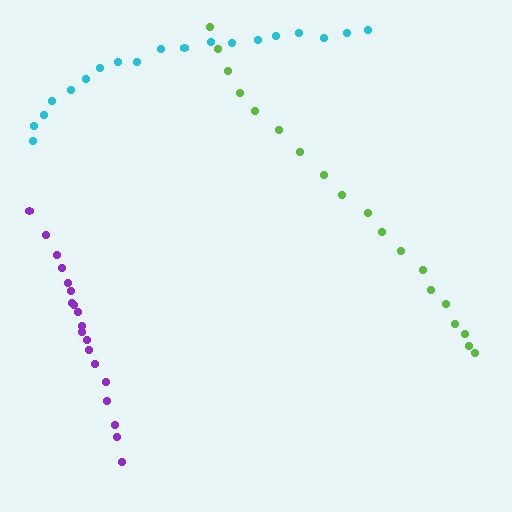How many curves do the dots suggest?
There are 3 distinct paths.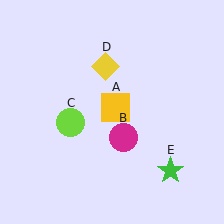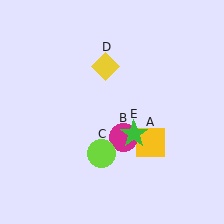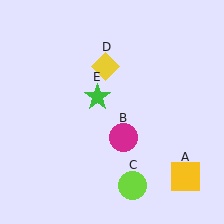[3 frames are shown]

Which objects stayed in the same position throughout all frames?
Magenta circle (object B) and yellow diamond (object D) remained stationary.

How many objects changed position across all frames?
3 objects changed position: yellow square (object A), lime circle (object C), green star (object E).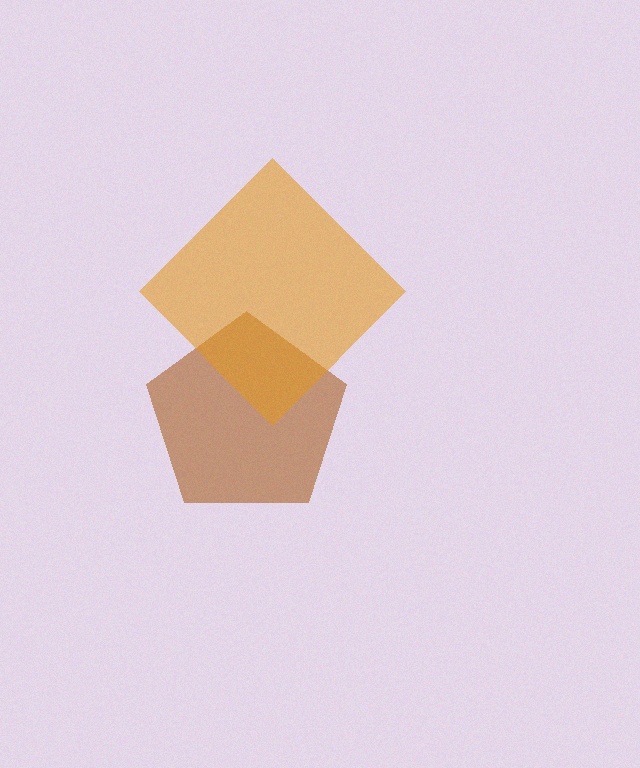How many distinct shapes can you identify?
There are 2 distinct shapes: a brown pentagon, an orange diamond.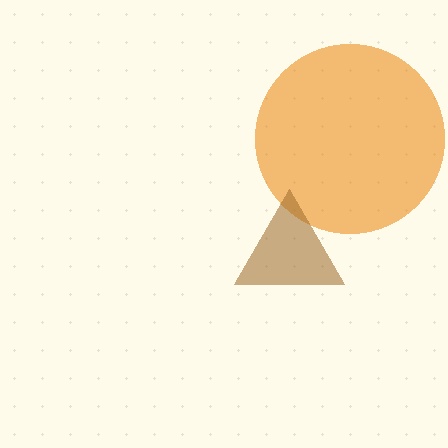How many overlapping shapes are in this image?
There are 2 overlapping shapes in the image.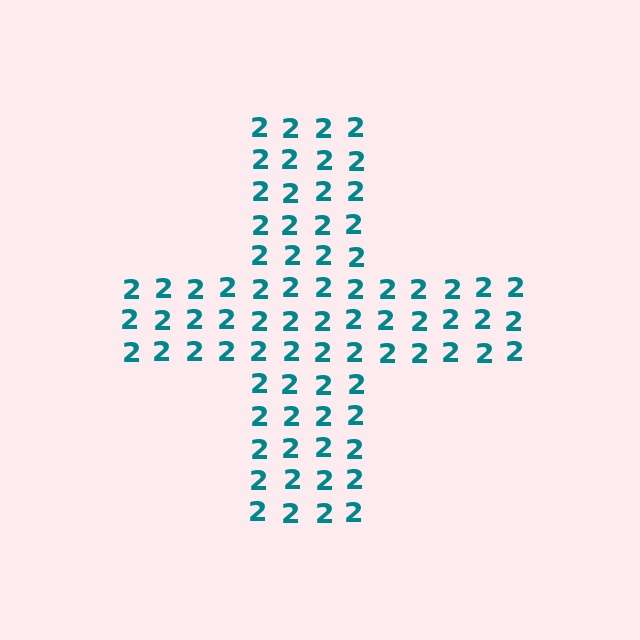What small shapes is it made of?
It is made of small digit 2's.